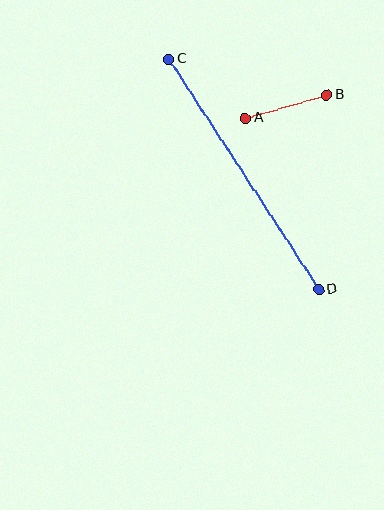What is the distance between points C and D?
The distance is approximately 275 pixels.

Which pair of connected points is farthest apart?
Points C and D are farthest apart.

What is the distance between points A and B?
The distance is approximately 85 pixels.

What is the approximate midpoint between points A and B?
The midpoint is at approximately (286, 106) pixels.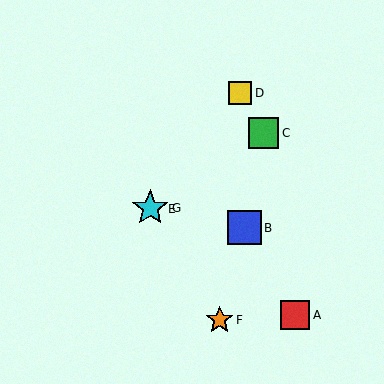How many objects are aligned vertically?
2 objects (E, G) are aligned vertically.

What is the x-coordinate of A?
Object A is at x≈295.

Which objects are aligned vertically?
Objects E, G are aligned vertically.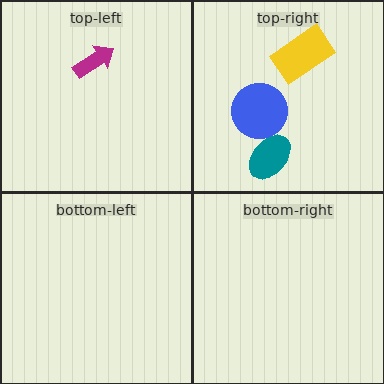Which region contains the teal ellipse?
The top-right region.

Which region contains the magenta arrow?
The top-left region.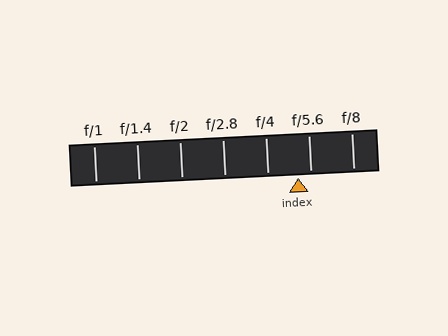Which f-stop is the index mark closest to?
The index mark is closest to f/5.6.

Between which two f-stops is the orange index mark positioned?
The index mark is between f/4 and f/5.6.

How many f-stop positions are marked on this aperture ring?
There are 7 f-stop positions marked.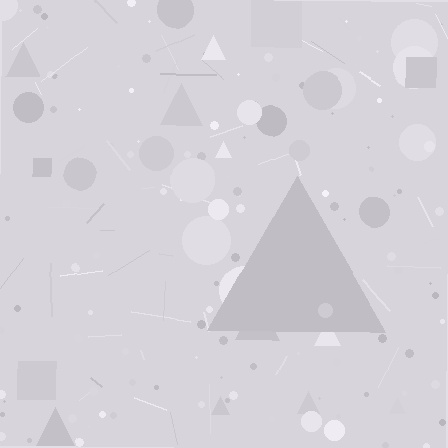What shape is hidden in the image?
A triangle is hidden in the image.